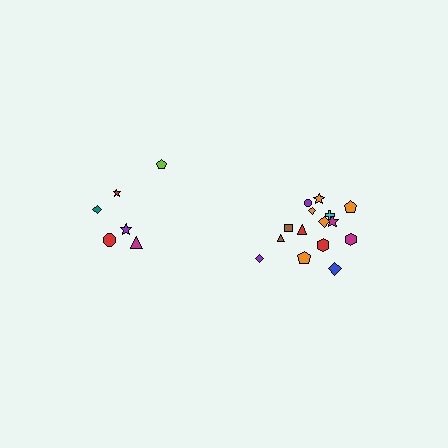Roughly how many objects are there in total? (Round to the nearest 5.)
Roughly 20 objects in total.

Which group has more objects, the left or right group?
The right group.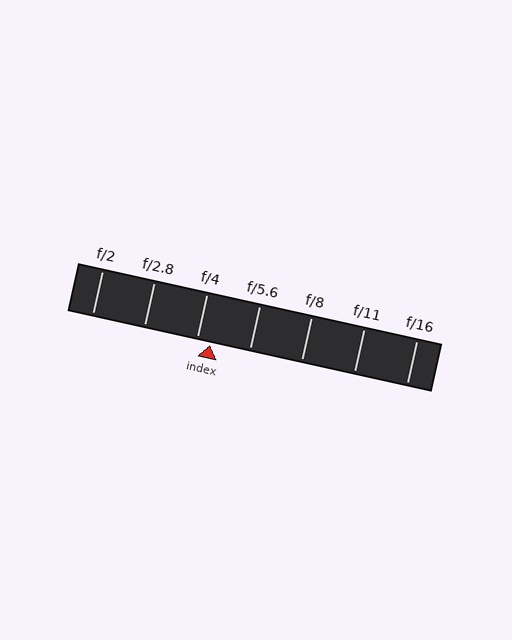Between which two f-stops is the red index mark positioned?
The index mark is between f/4 and f/5.6.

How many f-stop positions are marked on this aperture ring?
There are 7 f-stop positions marked.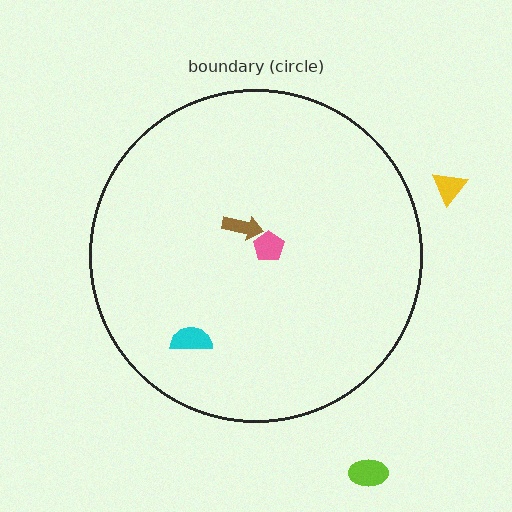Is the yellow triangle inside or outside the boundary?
Outside.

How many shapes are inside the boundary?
3 inside, 2 outside.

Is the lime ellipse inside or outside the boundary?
Outside.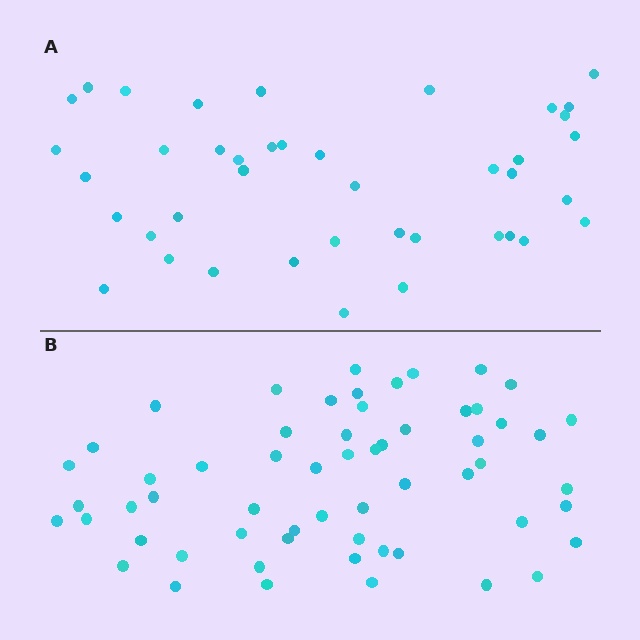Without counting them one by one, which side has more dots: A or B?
Region B (the bottom region) has more dots.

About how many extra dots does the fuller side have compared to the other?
Region B has approximately 20 more dots than region A.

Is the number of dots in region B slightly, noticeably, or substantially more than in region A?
Region B has noticeably more, but not dramatically so. The ratio is roughly 1.4 to 1.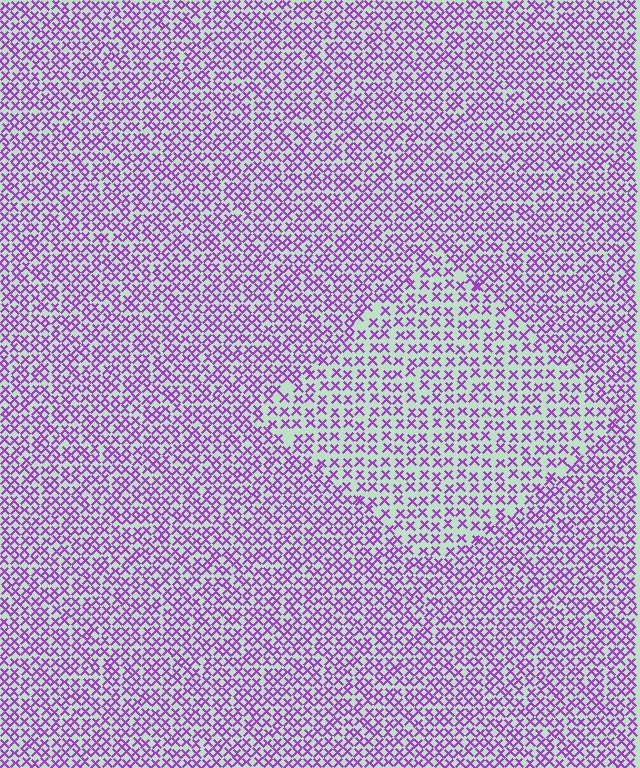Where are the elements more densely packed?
The elements are more densely packed outside the diamond boundary.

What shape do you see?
I see a diamond.